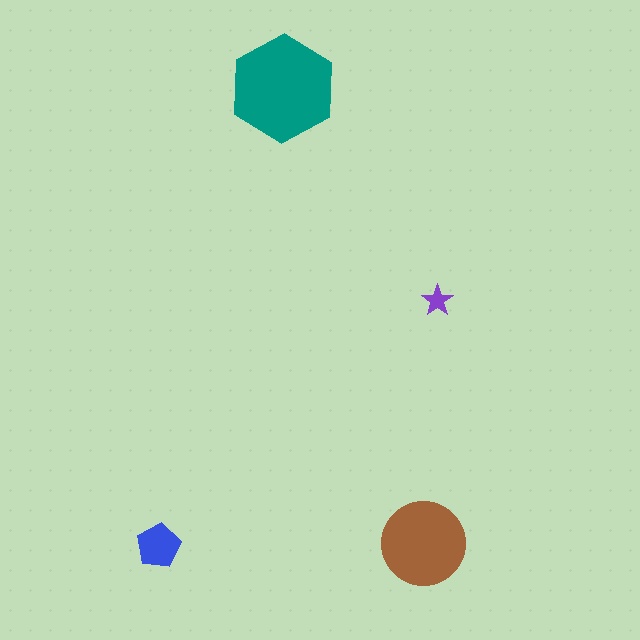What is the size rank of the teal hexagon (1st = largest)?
1st.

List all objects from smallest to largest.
The purple star, the blue pentagon, the brown circle, the teal hexagon.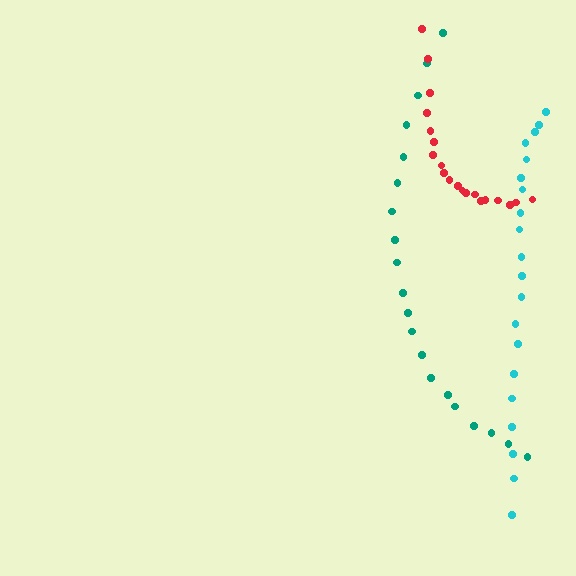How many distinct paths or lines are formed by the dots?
There are 3 distinct paths.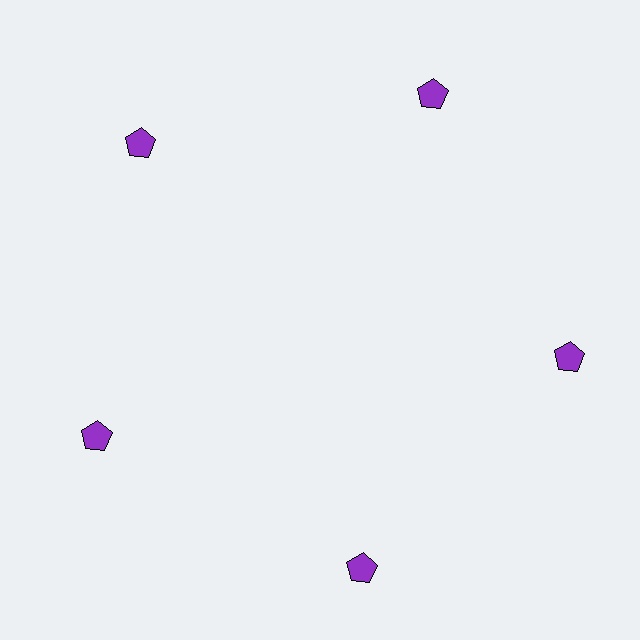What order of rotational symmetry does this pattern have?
This pattern has 5-fold rotational symmetry.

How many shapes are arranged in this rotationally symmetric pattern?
There are 5 shapes, arranged in 5 groups of 1.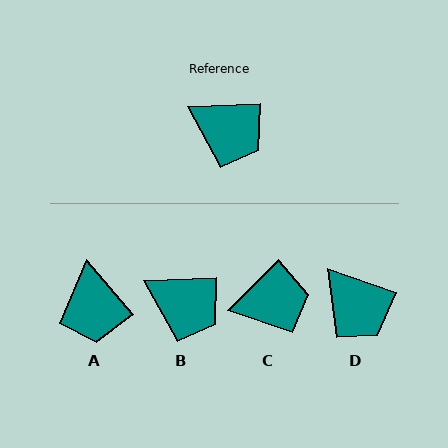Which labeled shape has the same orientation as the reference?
B.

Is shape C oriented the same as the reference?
No, it is off by about 43 degrees.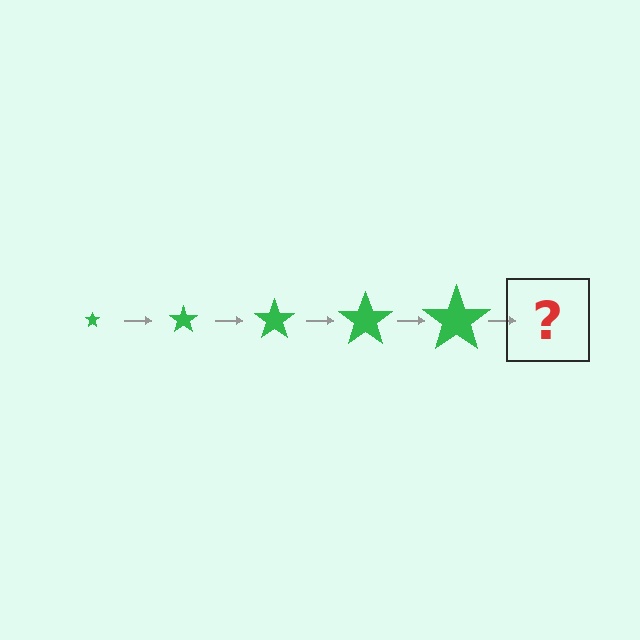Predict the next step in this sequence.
The next step is a green star, larger than the previous one.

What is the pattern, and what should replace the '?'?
The pattern is that the star gets progressively larger each step. The '?' should be a green star, larger than the previous one.